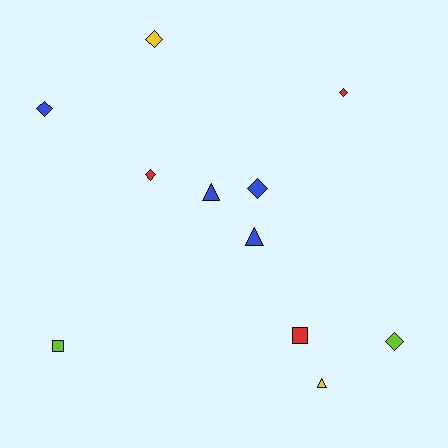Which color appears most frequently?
Blue, with 4 objects.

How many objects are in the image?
There are 11 objects.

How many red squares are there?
There is 1 red square.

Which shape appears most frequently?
Diamond, with 6 objects.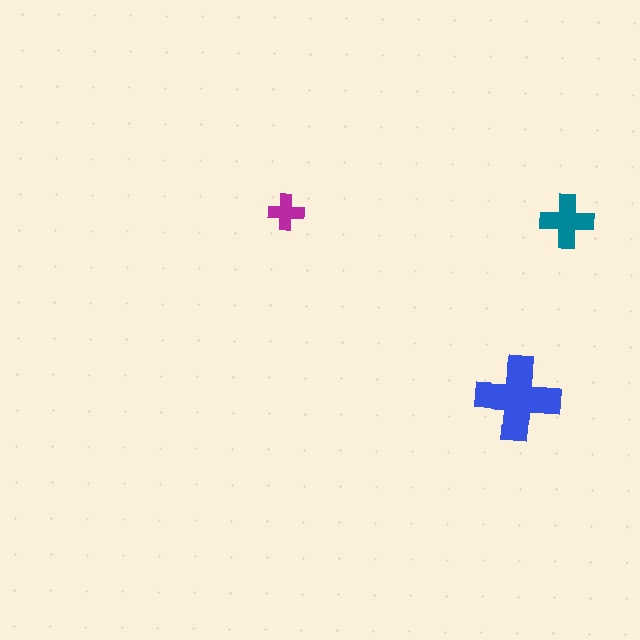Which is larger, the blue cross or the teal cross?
The blue one.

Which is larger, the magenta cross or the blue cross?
The blue one.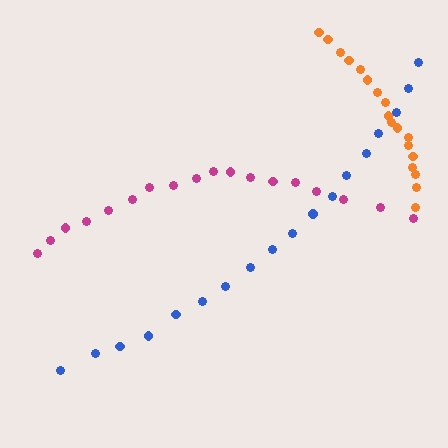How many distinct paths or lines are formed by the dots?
There are 3 distinct paths.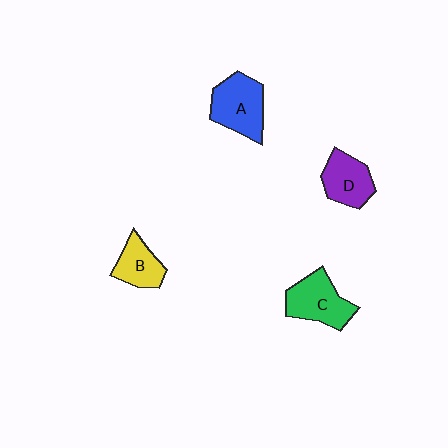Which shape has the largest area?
Shape A (blue).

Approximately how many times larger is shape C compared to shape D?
Approximately 1.2 times.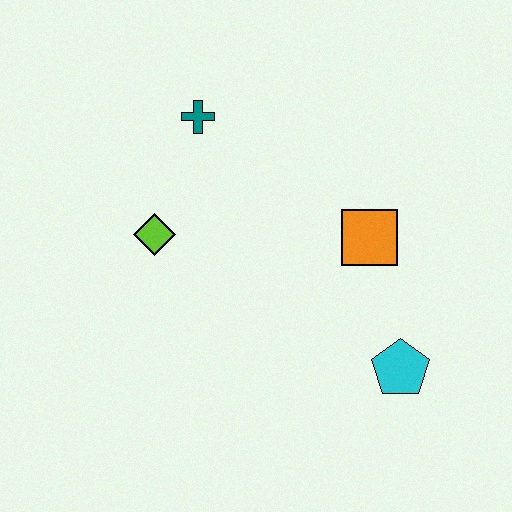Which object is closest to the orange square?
The cyan pentagon is closest to the orange square.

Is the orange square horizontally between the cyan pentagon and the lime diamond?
Yes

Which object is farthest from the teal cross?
The cyan pentagon is farthest from the teal cross.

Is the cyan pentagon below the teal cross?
Yes